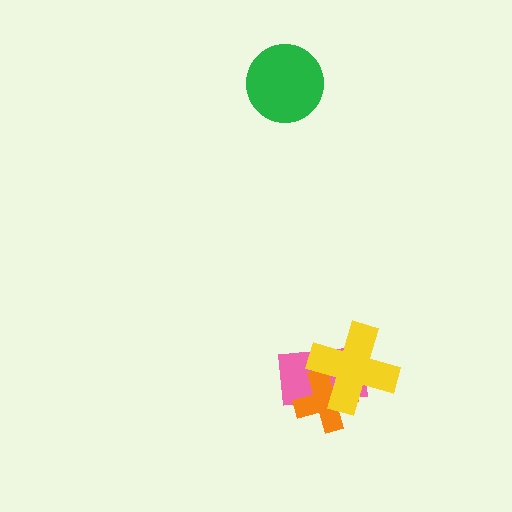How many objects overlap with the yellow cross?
2 objects overlap with the yellow cross.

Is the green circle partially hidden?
No, no other shape covers it.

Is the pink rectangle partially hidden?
Yes, it is partially covered by another shape.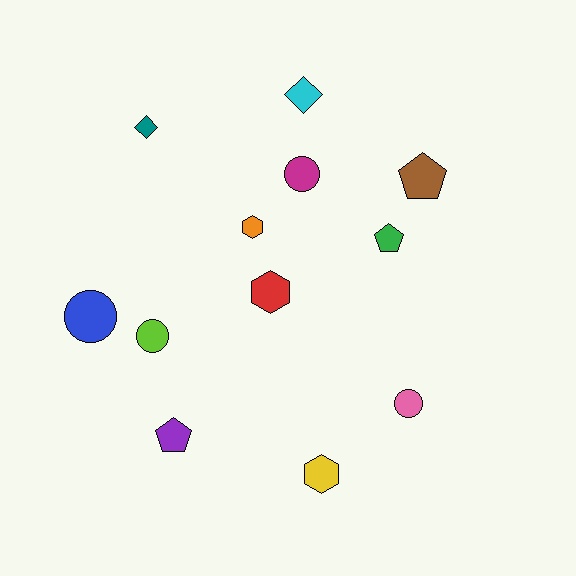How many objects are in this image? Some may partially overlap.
There are 12 objects.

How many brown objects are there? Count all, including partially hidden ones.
There is 1 brown object.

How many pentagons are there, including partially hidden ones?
There are 3 pentagons.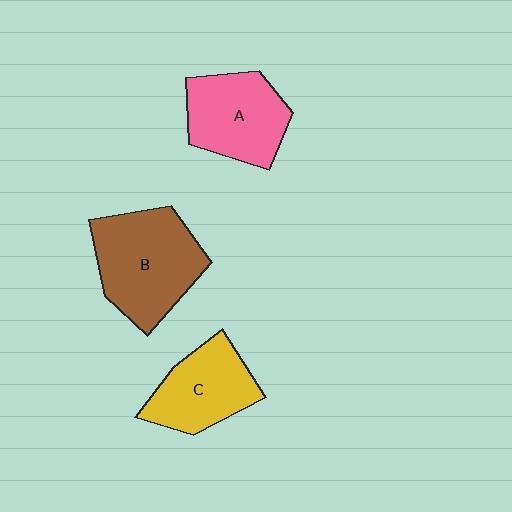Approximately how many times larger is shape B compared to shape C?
Approximately 1.4 times.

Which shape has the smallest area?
Shape C (yellow).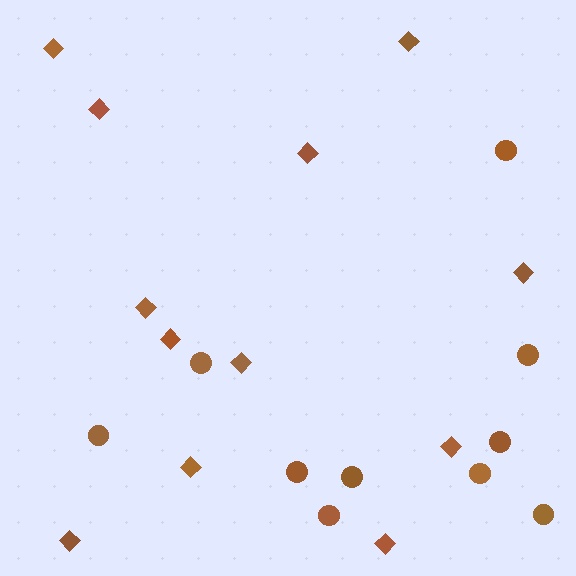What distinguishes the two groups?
There are 2 groups: one group of circles (10) and one group of diamonds (12).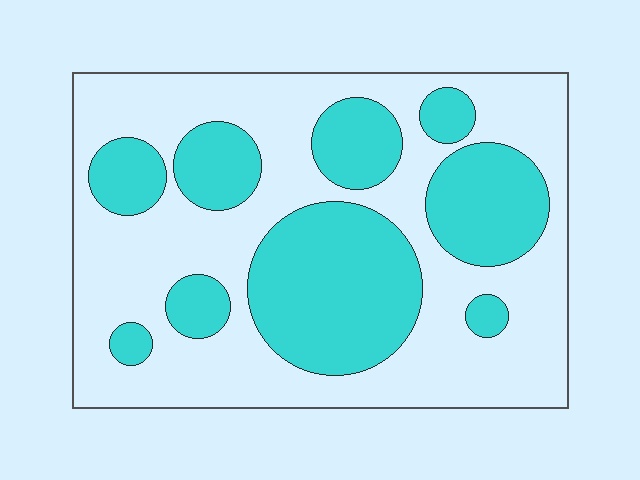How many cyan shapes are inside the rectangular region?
9.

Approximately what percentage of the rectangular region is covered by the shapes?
Approximately 40%.